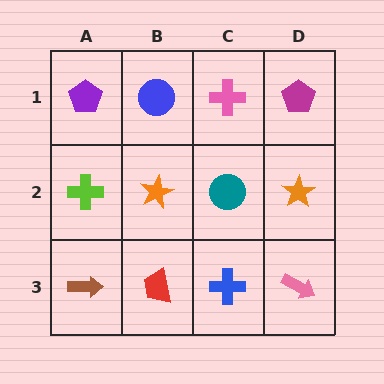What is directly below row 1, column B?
An orange star.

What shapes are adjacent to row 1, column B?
An orange star (row 2, column B), a purple pentagon (row 1, column A), a pink cross (row 1, column C).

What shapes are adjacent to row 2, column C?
A pink cross (row 1, column C), a blue cross (row 3, column C), an orange star (row 2, column B), an orange star (row 2, column D).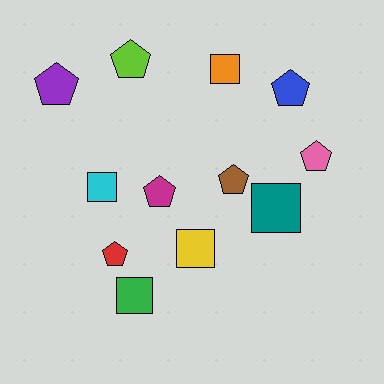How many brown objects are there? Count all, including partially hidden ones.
There is 1 brown object.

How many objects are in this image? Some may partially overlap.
There are 12 objects.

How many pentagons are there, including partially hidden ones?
There are 7 pentagons.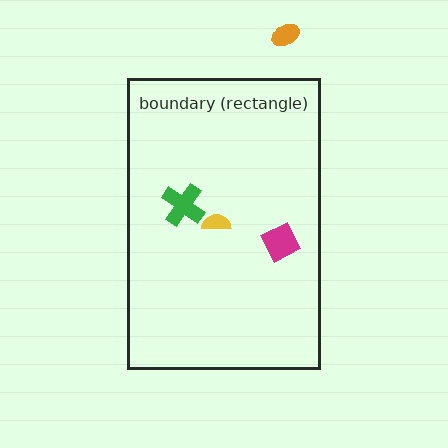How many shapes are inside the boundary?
3 inside, 1 outside.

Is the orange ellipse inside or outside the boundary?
Outside.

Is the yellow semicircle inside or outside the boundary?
Inside.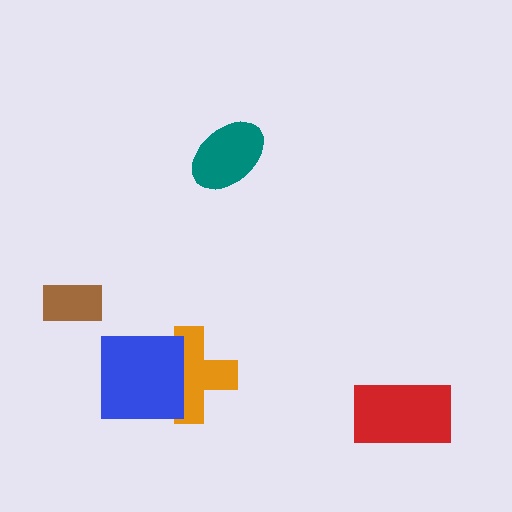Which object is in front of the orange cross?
The blue square is in front of the orange cross.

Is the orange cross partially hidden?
Yes, it is partially covered by another shape.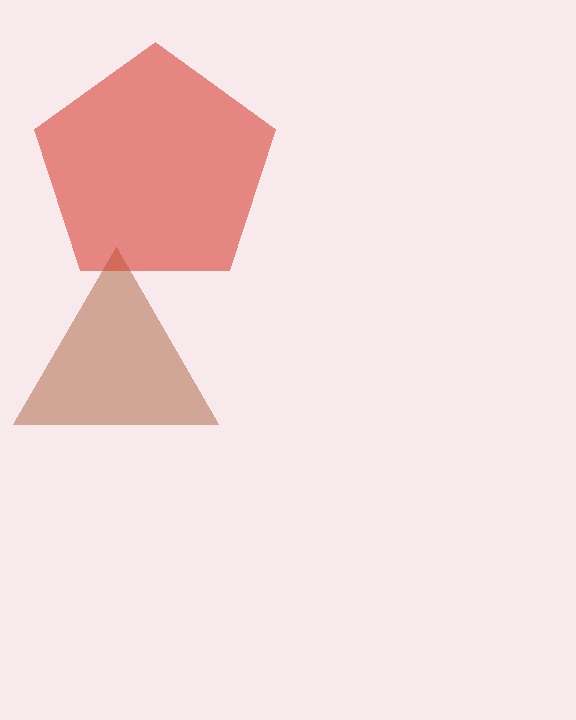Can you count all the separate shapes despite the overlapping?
Yes, there are 2 separate shapes.